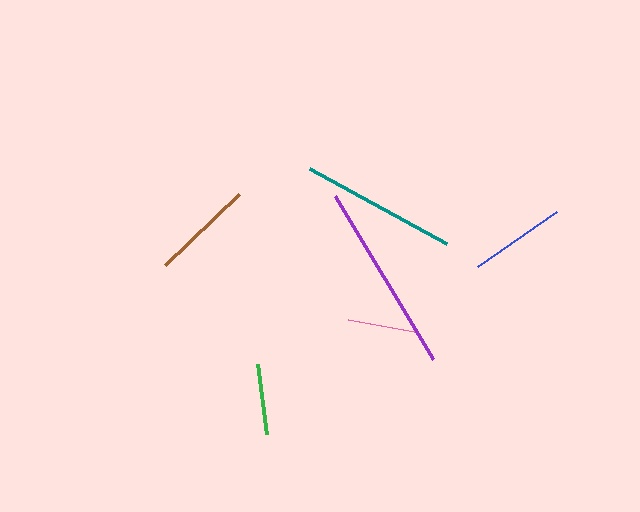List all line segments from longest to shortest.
From longest to shortest: purple, teal, brown, blue, green, pink.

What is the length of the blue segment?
The blue segment is approximately 96 pixels long.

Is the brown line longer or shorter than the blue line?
The brown line is longer than the blue line.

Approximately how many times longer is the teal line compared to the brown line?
The teal line is approximately 1.5 times the length of the brown line.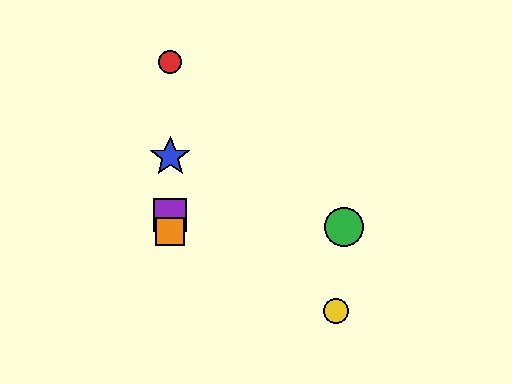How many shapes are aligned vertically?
4 shapes (the red circle, the blue star, the purple square, the orange square) are aligned vertically.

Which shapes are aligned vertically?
The red circle, the blue star, the purple square, the orange square are aligned vertically.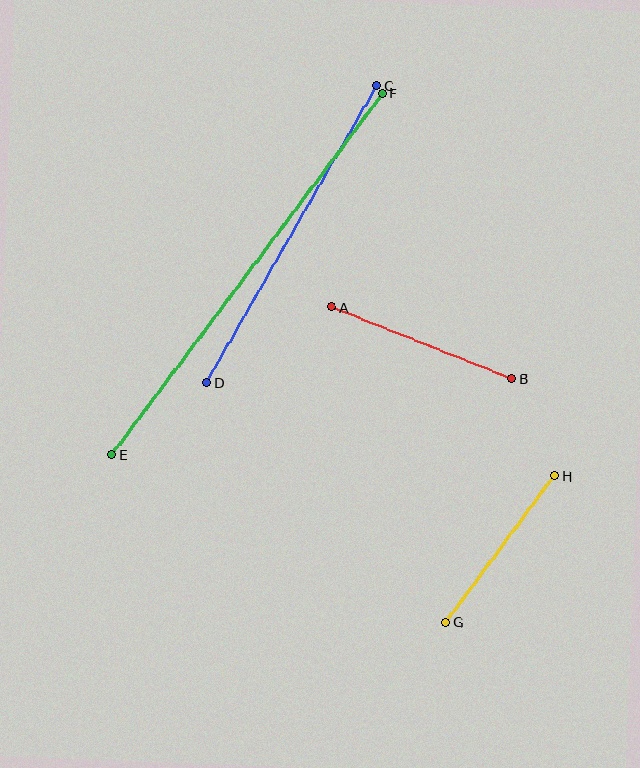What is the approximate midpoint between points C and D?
The midpoint is at approximately (292, 234) pixels.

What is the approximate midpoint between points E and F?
The midpoint is at approximately (247, 274) pixels.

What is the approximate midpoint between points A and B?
The midpoint is at approximately (422, 343) pixels.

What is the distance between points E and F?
The distance is approximately 451 pixels.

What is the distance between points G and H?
The distance is approximately 183 pixels.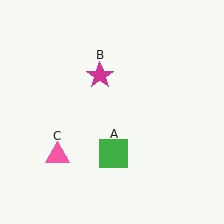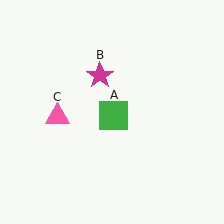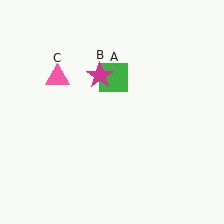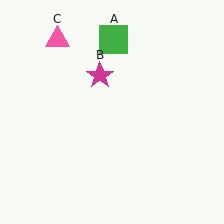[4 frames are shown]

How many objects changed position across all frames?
2 objects changed position: green square (object A), pink triangle (object C).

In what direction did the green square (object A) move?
The green square (object A) moved up.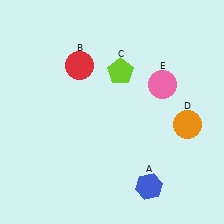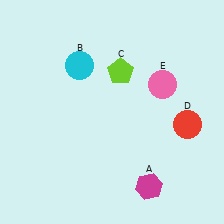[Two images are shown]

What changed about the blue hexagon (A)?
In Image 1, A is blue. In Image 2, it changed to magenta.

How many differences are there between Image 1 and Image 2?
There are 3 differences between the two images.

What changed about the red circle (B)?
In Image 1, B is red. In Image 2, it changed to cyan.